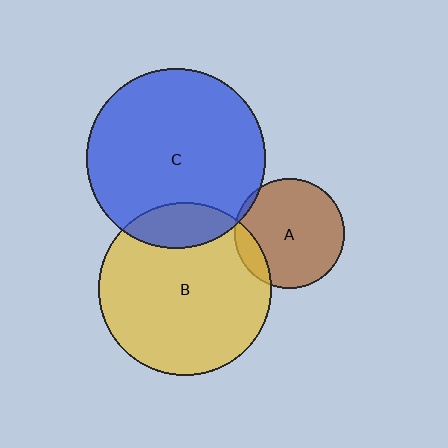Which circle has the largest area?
Circle C (blue).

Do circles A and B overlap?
Yes.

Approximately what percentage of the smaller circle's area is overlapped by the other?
Approximately 15%.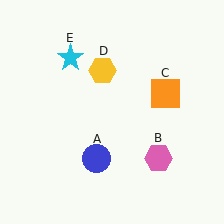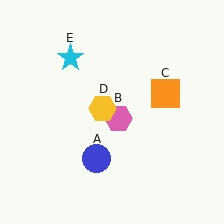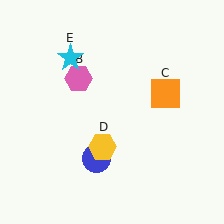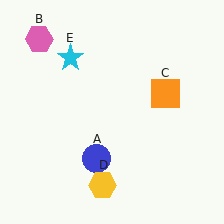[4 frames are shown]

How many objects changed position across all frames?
2 objects changed position: pink hexagon (object B), yellow hexagon (object D).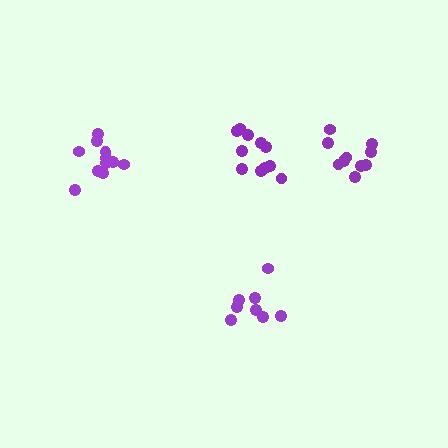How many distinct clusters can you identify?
There are 4 distinct clusters.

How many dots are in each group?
Group 1: 8 dots, Group 2: 11 dots, Group 3: 11 dots, Group 4: 10 dots (40 total).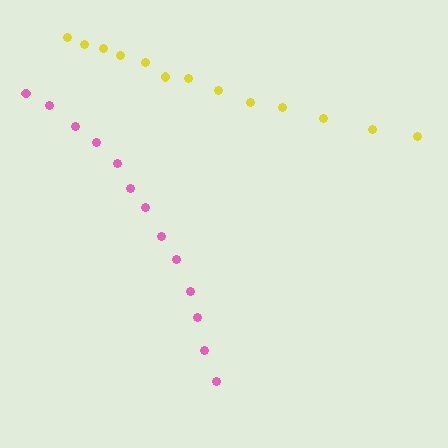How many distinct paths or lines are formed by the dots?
There are 2 distinct paths.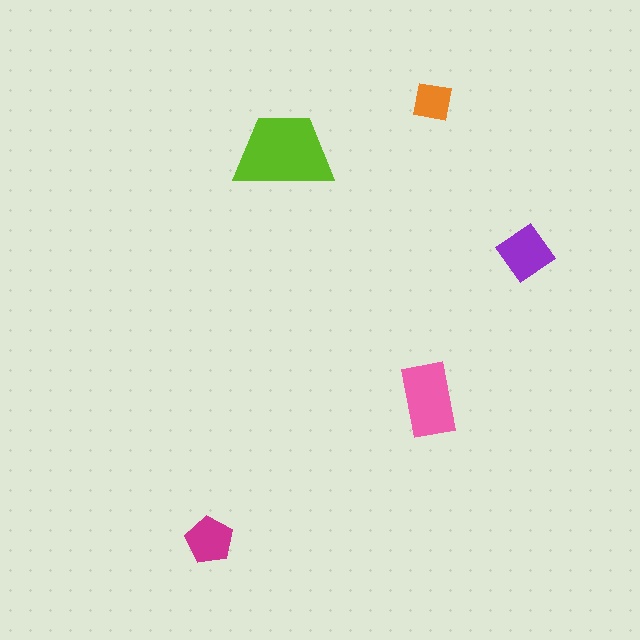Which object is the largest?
The lime trapezoid.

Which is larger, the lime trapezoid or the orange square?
The lime trapezoid.